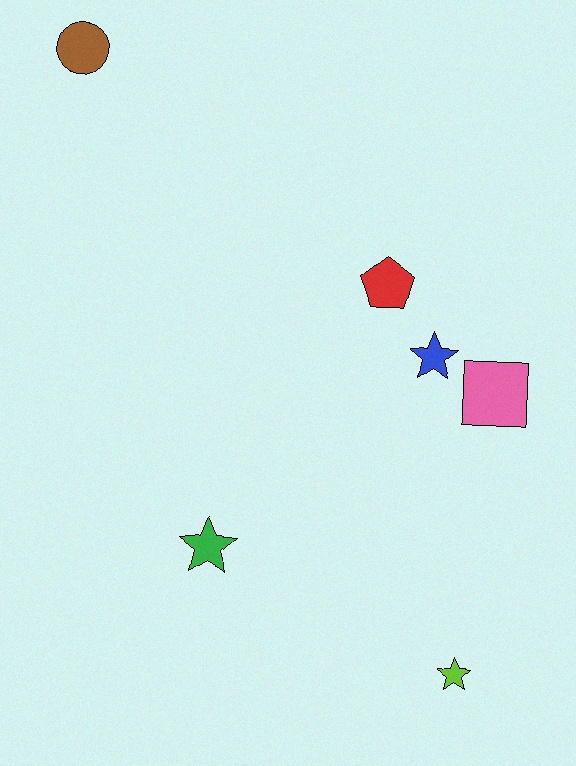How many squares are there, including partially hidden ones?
There is 1 square.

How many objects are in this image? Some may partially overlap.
There are 6 objects.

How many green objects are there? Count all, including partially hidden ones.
There is 1 green object.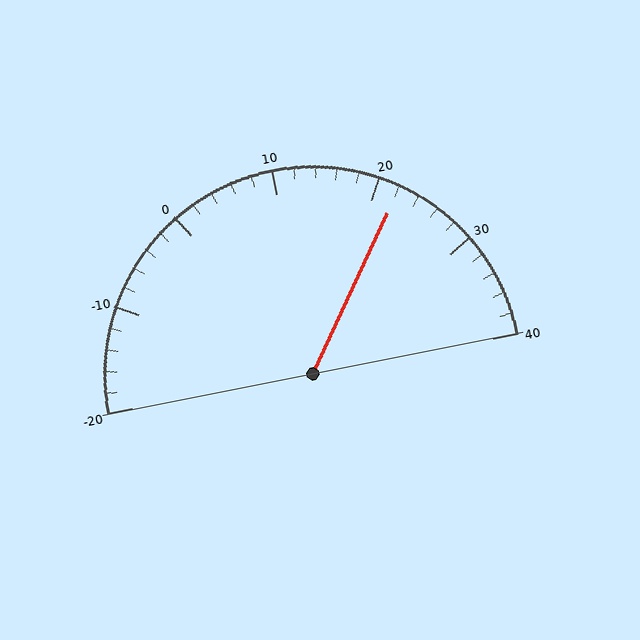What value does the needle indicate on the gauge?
The needle indicates approximately 22.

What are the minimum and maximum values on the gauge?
The gauge ranges from -20 to 40.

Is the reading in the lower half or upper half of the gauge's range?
The reading is in the upper half of the range (-20 to 40).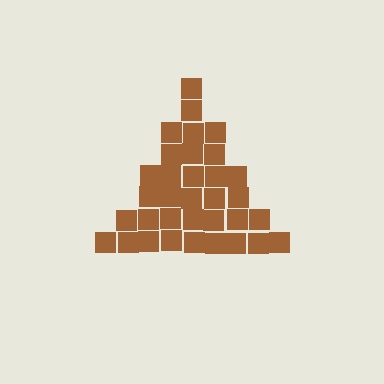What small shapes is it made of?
It is made of small squares.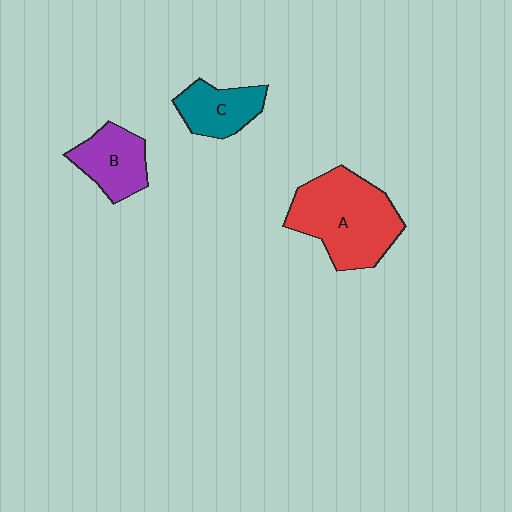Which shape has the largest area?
Shape A (red).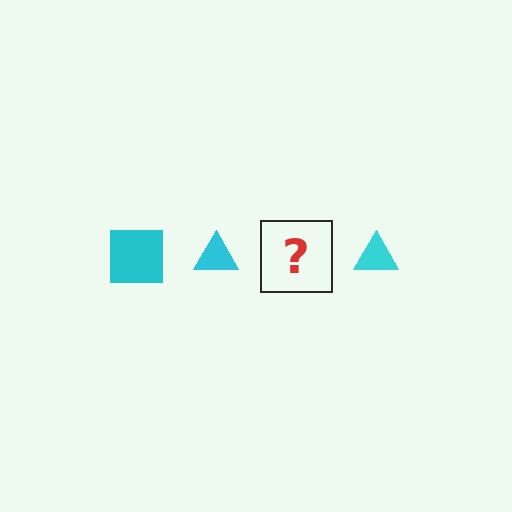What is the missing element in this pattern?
The missing element is a cyan square.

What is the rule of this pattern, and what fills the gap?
The rule is that the pattern cycles through square, triangle shapes in cyan. The gap should be filled with a cyan square.